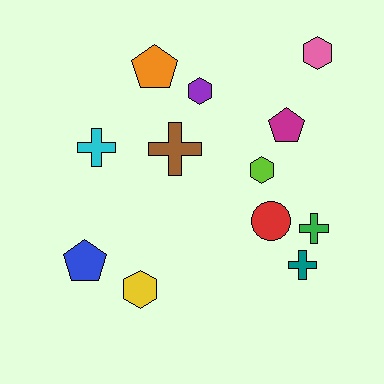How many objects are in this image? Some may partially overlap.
There are 12 objects.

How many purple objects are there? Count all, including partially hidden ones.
There is 1 purple object.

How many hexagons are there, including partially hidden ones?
There are 4 hexagons.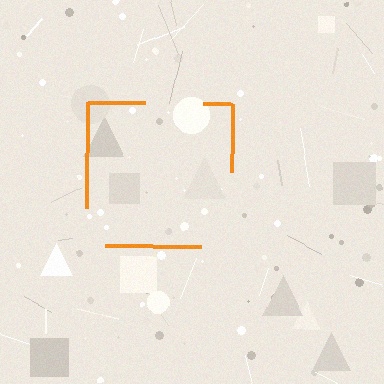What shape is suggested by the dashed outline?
The dashed outline suggests a square.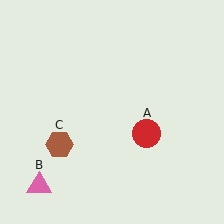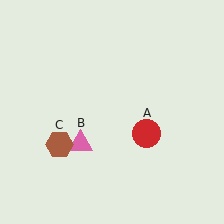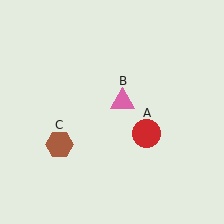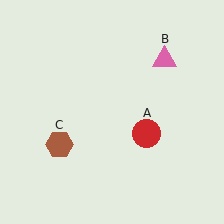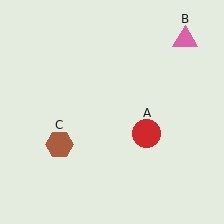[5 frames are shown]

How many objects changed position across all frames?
1 object changed position: pink triangle (object B).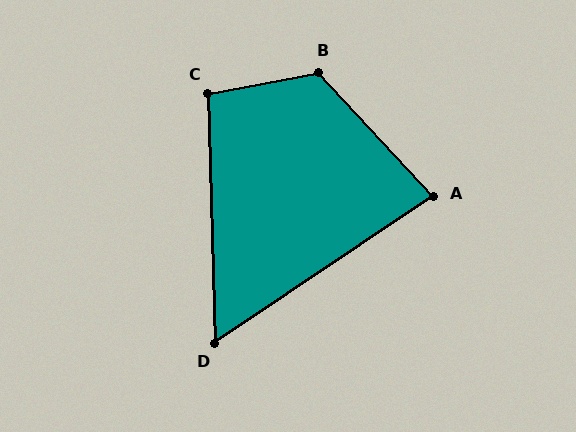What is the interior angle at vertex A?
Approximately 81 degrees (acute).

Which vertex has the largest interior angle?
B, at approximately 122 degrees.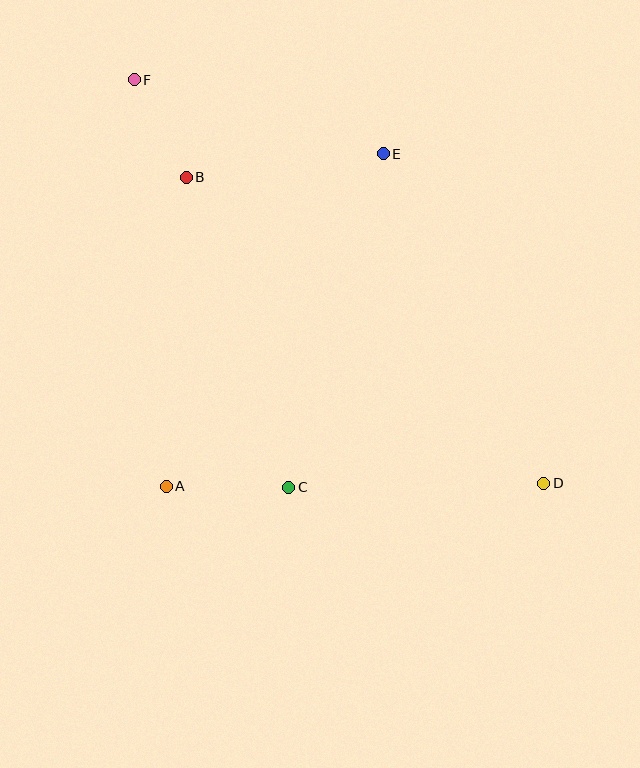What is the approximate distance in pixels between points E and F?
The distance between E and F is approximately 260 pixels.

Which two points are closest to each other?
Points B and F are closest to each other.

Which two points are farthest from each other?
Points D and F are farthest from each other.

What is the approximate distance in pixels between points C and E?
The distance between C and E is approximately 347 pixels.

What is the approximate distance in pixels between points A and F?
The distance between A and F is approximately 408 pixels.